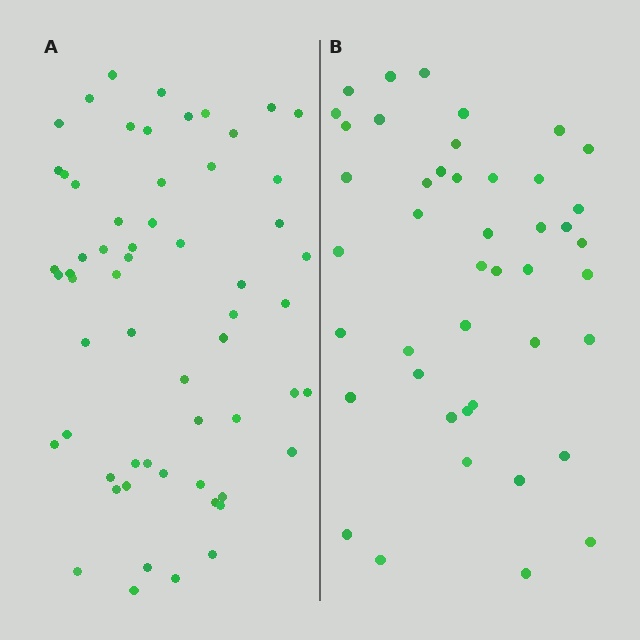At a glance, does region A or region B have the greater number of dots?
Region A (the left region) has more dots.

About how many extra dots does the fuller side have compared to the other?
Region A has approximately 15 more dots than region B.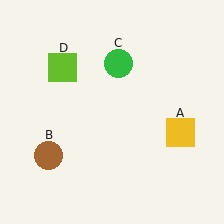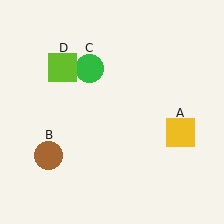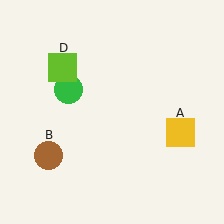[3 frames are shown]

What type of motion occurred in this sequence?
The green circle (object C) rotated counterclockwise around the center of the scene.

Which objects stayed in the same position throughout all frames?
Yellow square (object A) and brown circle (object B) and lime square (object D) remained stationary.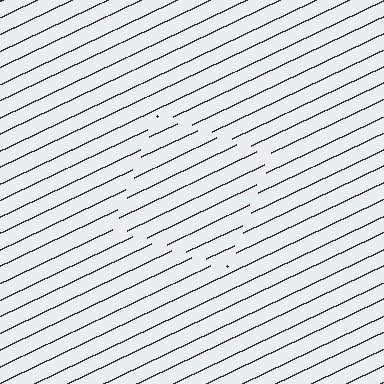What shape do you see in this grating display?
An illusory square. The interior of the shape contains the same grating, shifted by half a period — the contour is defined by the phase discontinuity where line-ends from the inner and outer gratings abut.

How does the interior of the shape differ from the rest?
The interior of the shape contains the same grating, shifted by half a period — the contour is defined by the phase discontinuity where line-ends from the inner and outer gratings abut.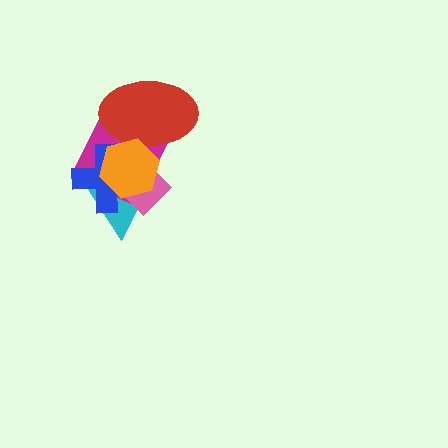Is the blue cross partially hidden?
Yes, it is partially covered by another shape.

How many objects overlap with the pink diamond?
4 objects overlap with the pink diamond.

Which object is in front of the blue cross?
The orange hexagon is in front of the blue cross.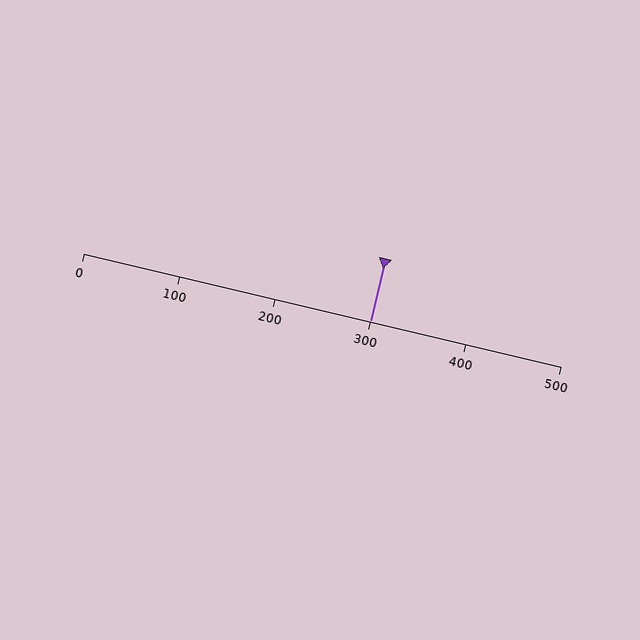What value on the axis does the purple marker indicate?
The marker indicates approximately 300.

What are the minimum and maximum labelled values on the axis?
The axis runs from 0 to 500.